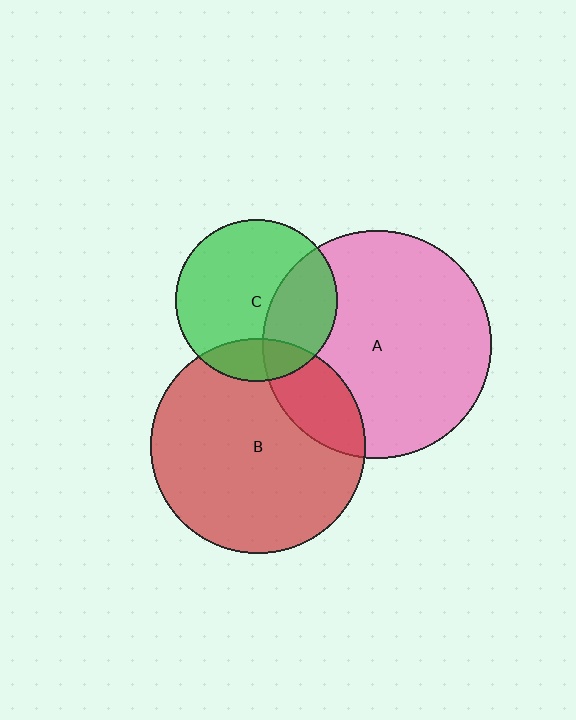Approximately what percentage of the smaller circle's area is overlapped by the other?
Approximately 15%.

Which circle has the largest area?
Circle A (pink).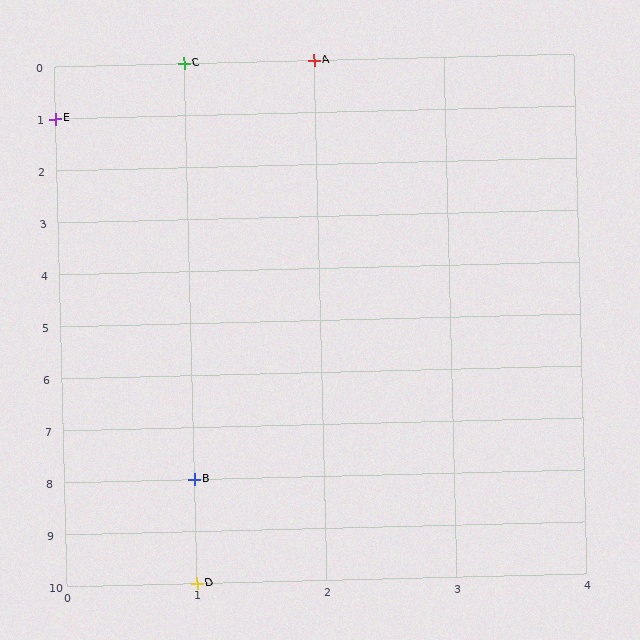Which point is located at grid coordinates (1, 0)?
Point C is at (1, 0).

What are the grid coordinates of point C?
Point C is at grid coordinates (1, 0).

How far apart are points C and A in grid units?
Points C and A are 1 column apart.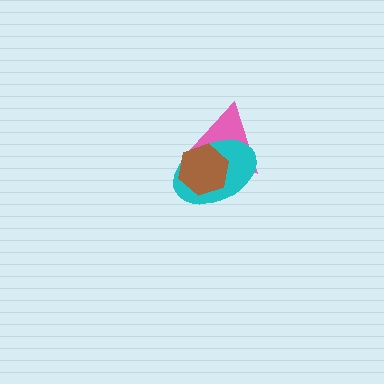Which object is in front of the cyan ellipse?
The brown hexagon is in front of the cyan ellipse.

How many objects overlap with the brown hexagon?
2 objects overlap with the brown hexagon.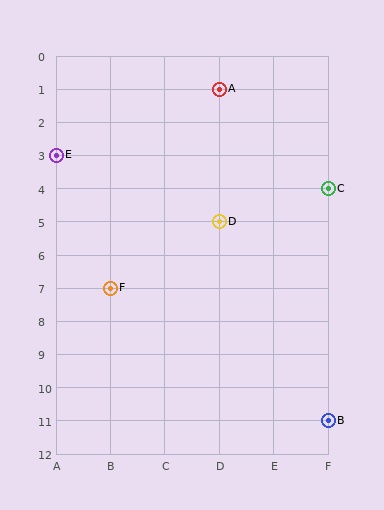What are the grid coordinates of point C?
Point C is at grid coordinates (F, 4).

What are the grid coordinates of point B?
Point B is at grid coordinates (F, 11).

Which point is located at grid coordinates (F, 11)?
Point B is at (F, 11).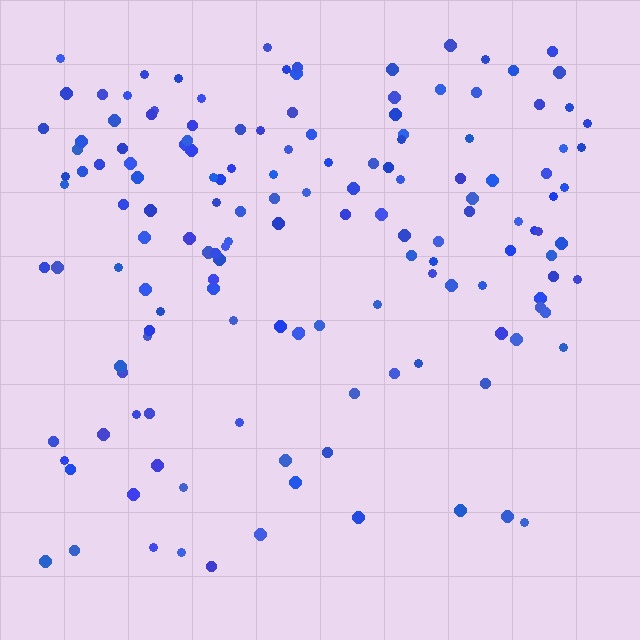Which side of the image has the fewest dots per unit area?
The bottom.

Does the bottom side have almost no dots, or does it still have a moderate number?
Still a moderate number, just noticeably fewer than the top.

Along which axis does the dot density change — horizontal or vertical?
Vertical.